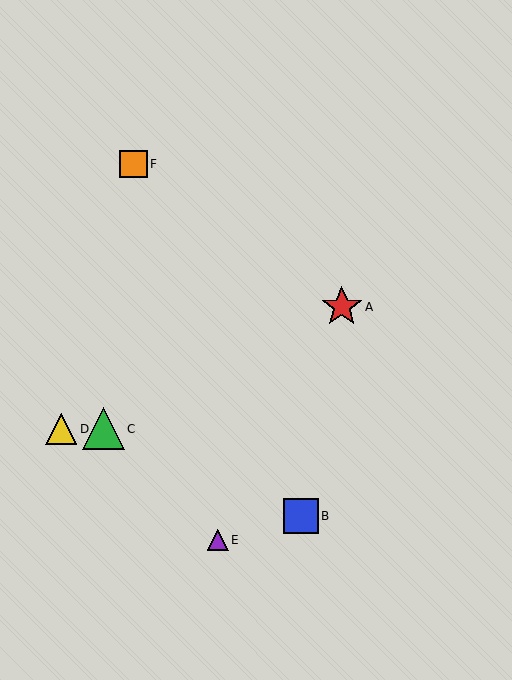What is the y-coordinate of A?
Object A is at y≈307.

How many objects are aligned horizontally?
2 objects (C, D) are aligned horizontally.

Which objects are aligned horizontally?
Objects C, D are aligned horizontally.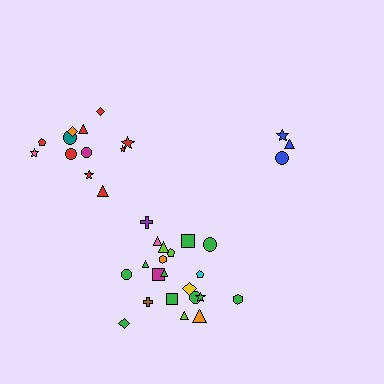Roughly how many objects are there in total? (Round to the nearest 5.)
Roughly 35 objects in total.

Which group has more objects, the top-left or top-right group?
The top-left group.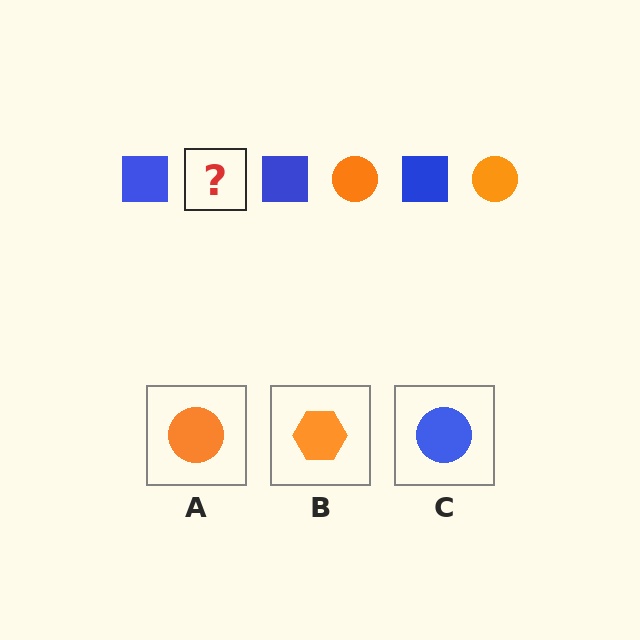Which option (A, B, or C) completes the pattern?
A.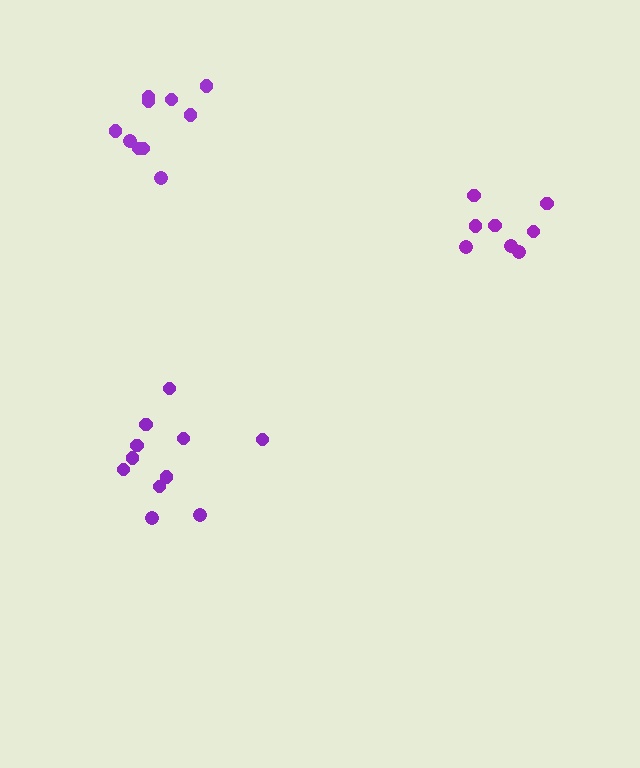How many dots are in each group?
Group 1: 8 dots, Group 2: 11 dots, Group 3: 10 dots (29 total).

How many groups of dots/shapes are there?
There are 3 groups.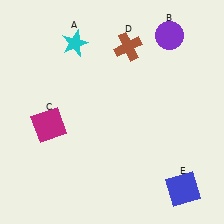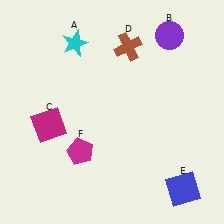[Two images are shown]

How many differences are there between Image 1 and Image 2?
There is 1 difference between the two images.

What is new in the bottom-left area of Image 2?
A magenta pentagon (F) was added in the bottom-left area of Image 2.